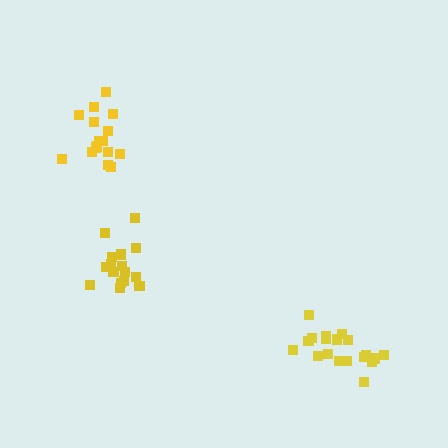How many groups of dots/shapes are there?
There are 3 groups.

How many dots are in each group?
Group 1: 19 dots, Group 2: 16 dots, Group 3: 16 dots (51 total).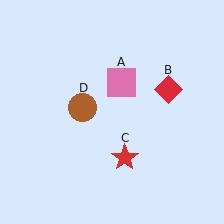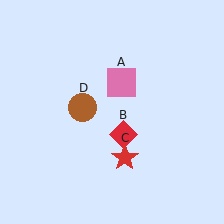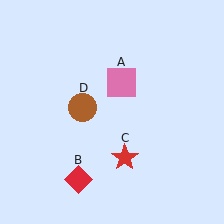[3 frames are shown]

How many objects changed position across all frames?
1 object changed position: red diamond (object B).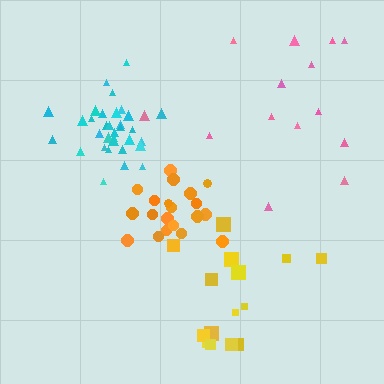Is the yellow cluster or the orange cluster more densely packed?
Orange.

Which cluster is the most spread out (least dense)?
Pink.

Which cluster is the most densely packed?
Cyan.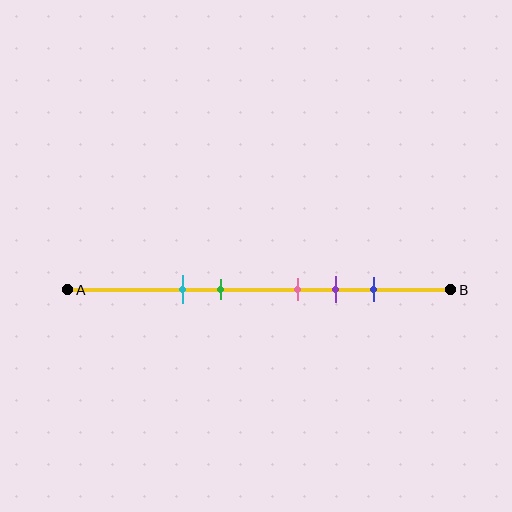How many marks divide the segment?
There are 5 marks dividing the segment.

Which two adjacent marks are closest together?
The pink and purple marks are the closest adjacent pair.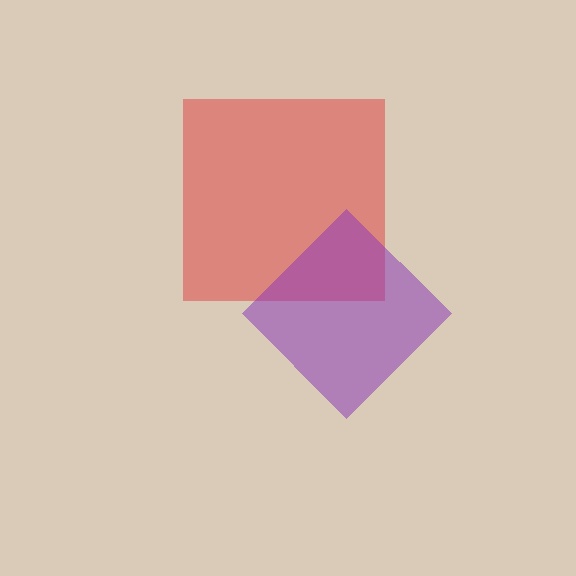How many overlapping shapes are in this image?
There are 2 overlapping shapes in the image.